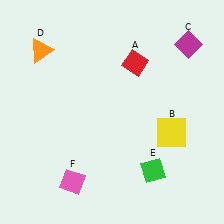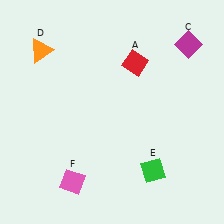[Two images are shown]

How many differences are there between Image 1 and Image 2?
There is 1 difference between the two images.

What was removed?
The yellow square (B) was removed in Image 2.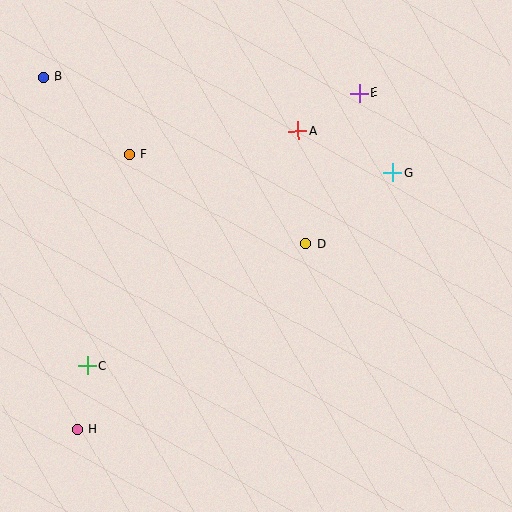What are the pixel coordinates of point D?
Point D is at (306, 244).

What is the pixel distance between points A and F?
The distance between A and F is 171 pixels.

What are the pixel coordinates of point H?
Point H is at (77, 430).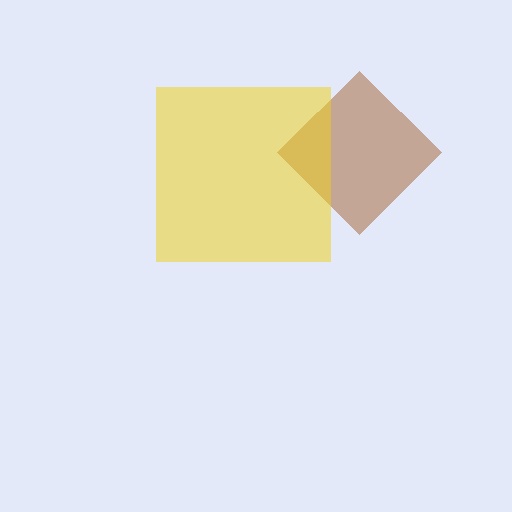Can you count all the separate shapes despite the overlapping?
Yes, there are 2 separate shapes.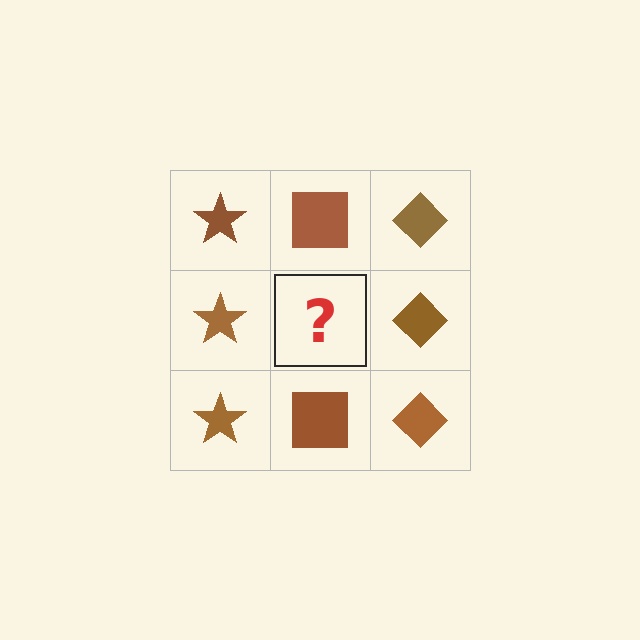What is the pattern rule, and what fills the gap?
The rule is that each column has a consistent shape. The gap should be filled with a brown square.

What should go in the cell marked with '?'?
The missing cell should contain a brown square.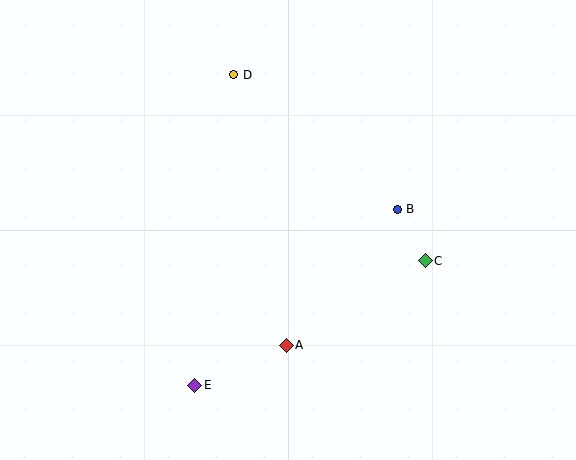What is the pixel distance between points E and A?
The distance between E and A is 100 pixels.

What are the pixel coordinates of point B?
Point B is at (397, 209).